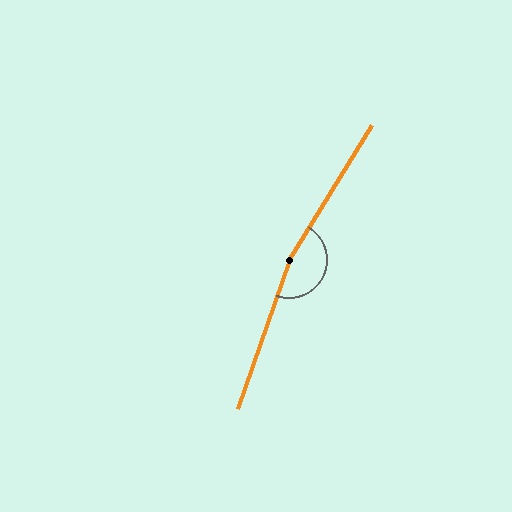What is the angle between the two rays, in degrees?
Approximately 167 degrees.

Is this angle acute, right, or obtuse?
It is obtuse.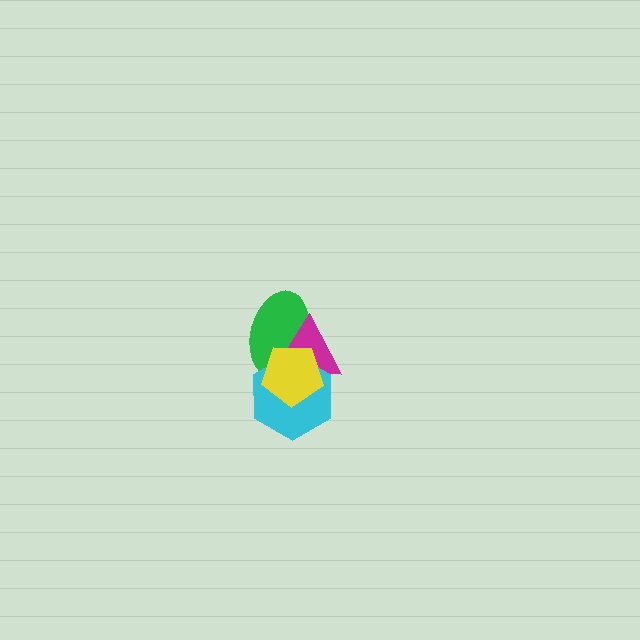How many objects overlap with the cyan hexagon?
3 objects overlap with the cyan hexagon.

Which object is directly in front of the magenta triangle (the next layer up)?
The cyan hexagon is directly in front of the magenta triangle.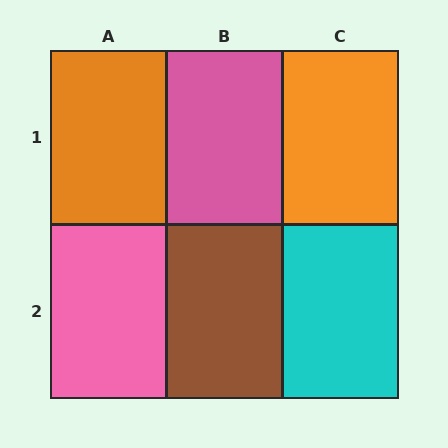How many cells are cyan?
1 cell is cyan.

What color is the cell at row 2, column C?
Cyan.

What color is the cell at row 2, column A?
Pink.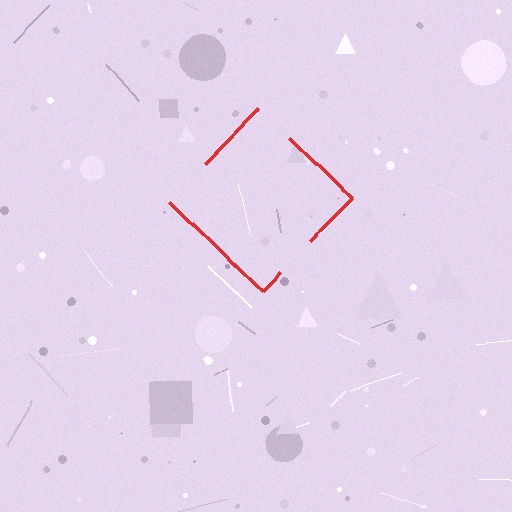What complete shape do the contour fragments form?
The contour fragments form a diamond.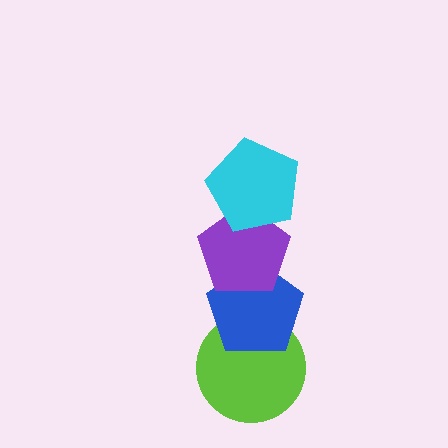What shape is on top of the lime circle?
The blue pentagon is on top of the lime circle.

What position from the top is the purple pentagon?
The purple pentagon is 2nd from the top.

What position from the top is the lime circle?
The lime circle is 4th from the top.